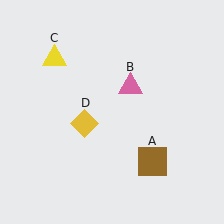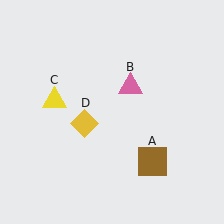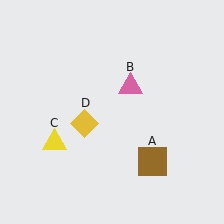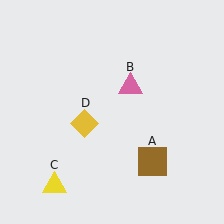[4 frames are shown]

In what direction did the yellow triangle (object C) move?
The yellow triangle (object C) moved down.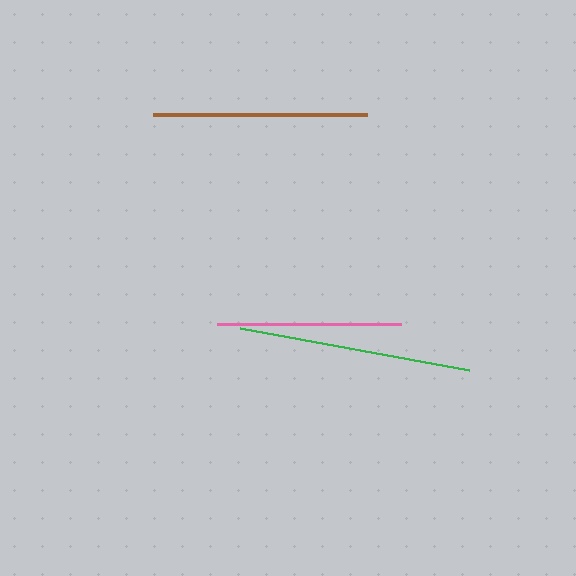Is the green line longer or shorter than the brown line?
The green line is longer than the brown line.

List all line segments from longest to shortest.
From longest to shortest: green, brown, pink.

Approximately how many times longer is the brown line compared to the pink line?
The brown line is approximately 1.2 times the length of the pink line.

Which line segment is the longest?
The green line is the longest at approximately 233 pixels.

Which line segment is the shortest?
The pink line is the shortest at approximately 184 pixels.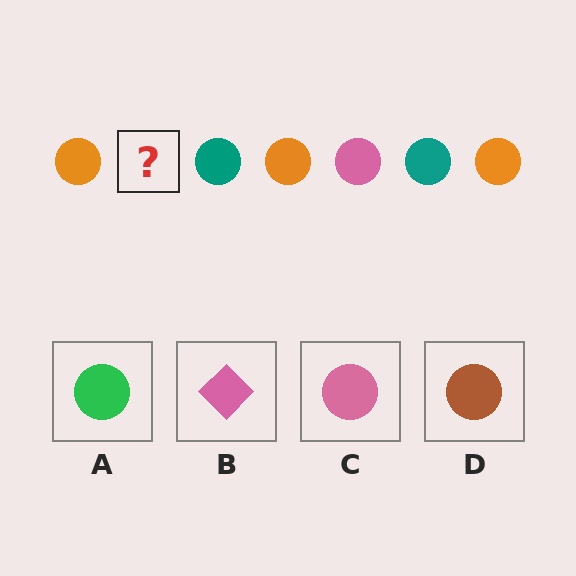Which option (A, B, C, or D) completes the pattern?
C.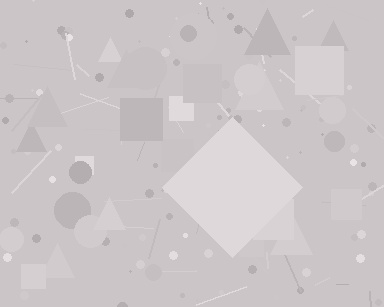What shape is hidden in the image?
A diamond is hidden in the image.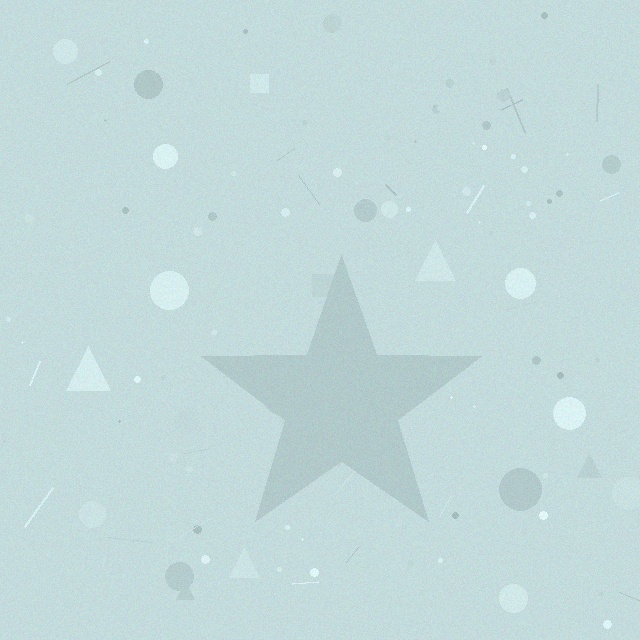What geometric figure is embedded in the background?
A star is embedded in the background.